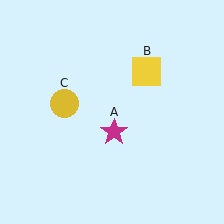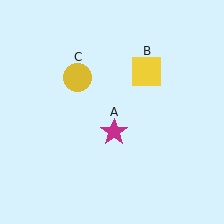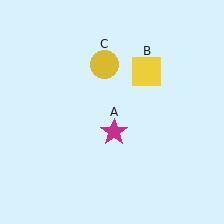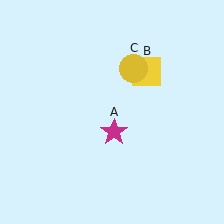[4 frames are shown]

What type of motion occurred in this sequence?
The yellow circle (object C) rotated clockwise around the center of the scene.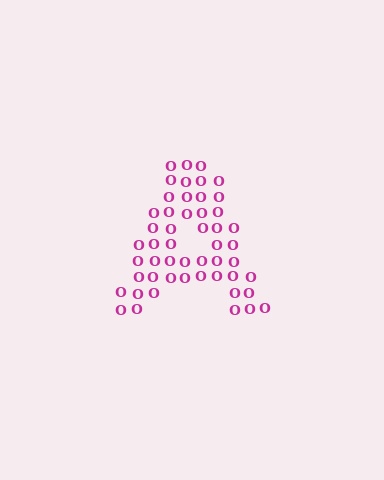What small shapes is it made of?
It is made of small letter O's.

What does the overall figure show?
The overall figure shows the letter A.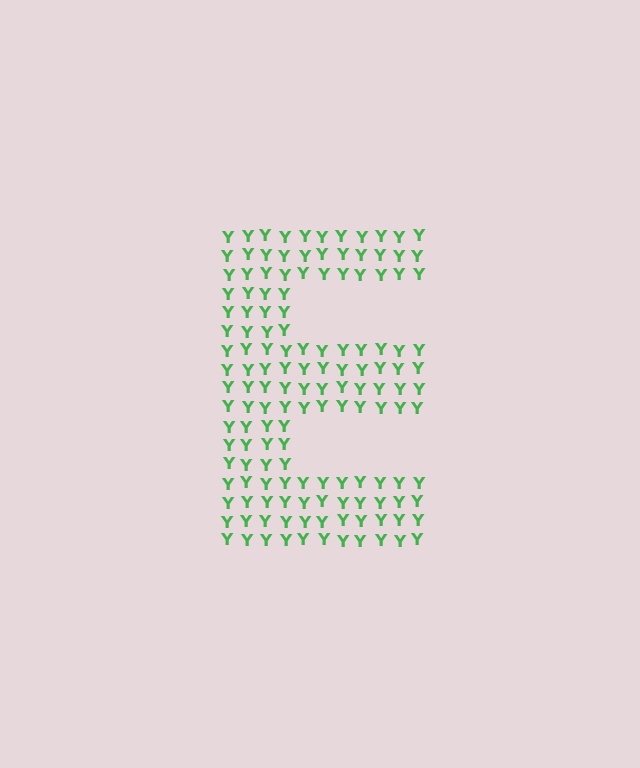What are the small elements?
The small elements are letter Y's.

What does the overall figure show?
The overall figure shows the letter E.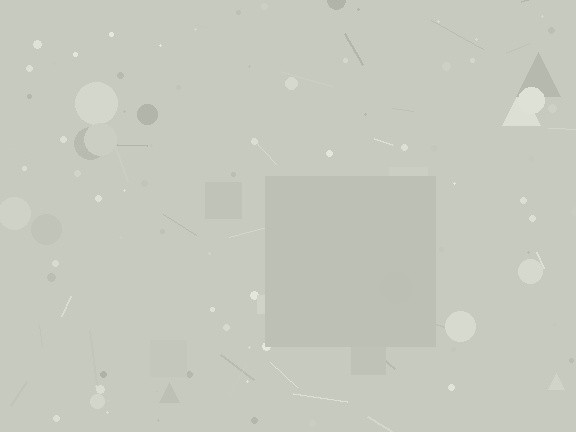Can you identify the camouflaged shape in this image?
The camouflaged shape is a square.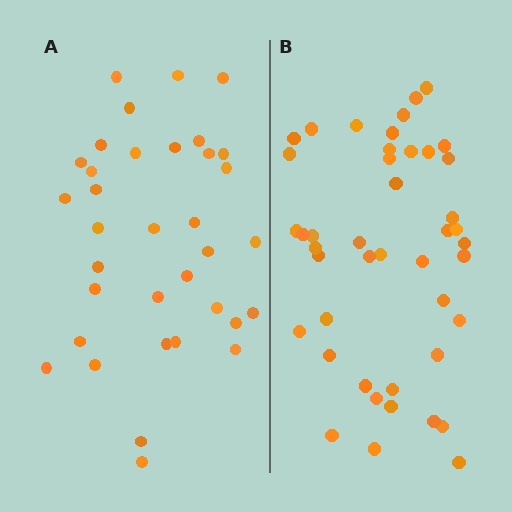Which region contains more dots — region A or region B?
Region B (the right region) has more dots.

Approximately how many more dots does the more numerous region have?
Region B has roughly 8 or so more dots than region A.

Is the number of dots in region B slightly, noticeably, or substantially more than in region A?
Region B has noticeably more, but not dramatically so. The ratio is roughly 1.3 to 1.